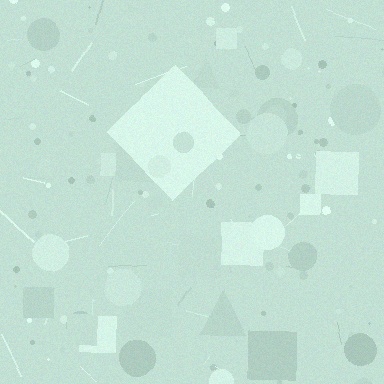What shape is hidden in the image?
A diamond is hidden in the image.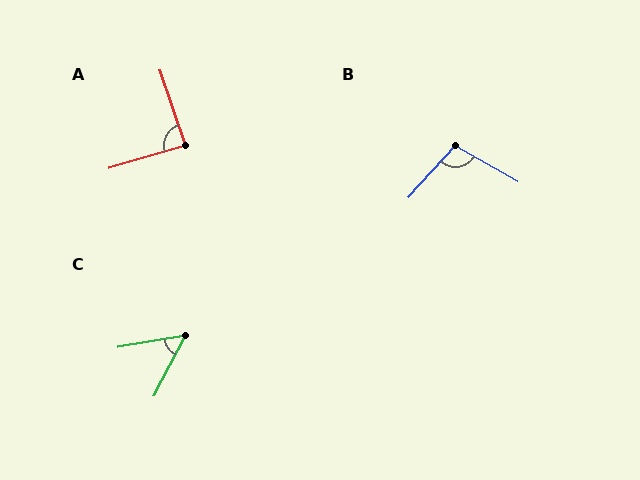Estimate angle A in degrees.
Approximately 88 degrees.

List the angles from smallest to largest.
C (53°), A (88°), B (103°).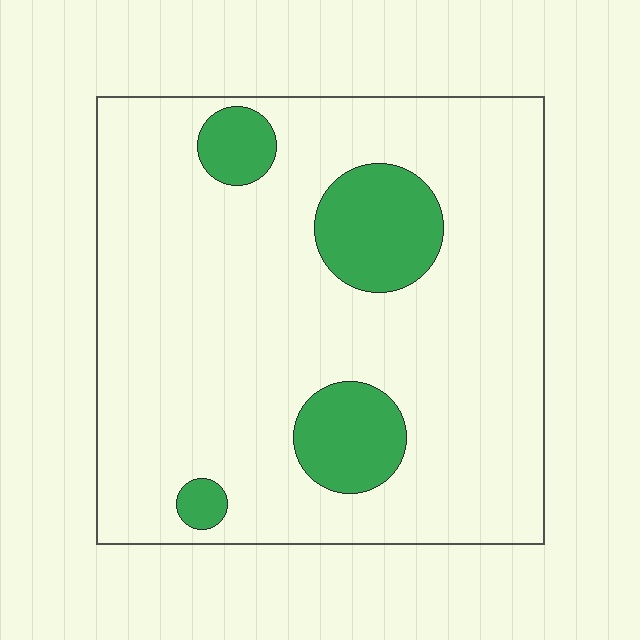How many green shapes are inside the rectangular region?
4.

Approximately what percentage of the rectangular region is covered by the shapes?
Approximately 15%.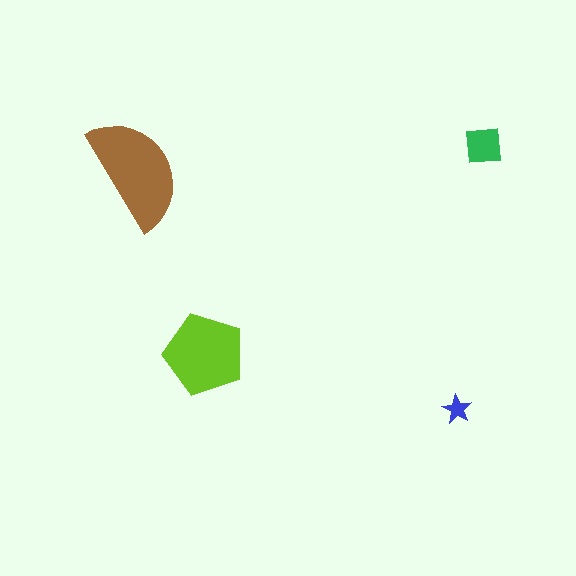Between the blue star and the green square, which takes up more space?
The green square.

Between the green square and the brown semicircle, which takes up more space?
The brown semicircle.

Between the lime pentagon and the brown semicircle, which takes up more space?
The brown semicircle.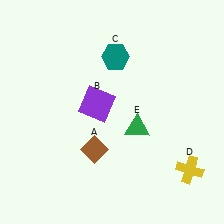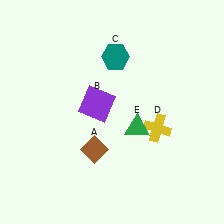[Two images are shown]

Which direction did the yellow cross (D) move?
The yellow cross (D) moved up.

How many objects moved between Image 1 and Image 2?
1 object moved between the two images.